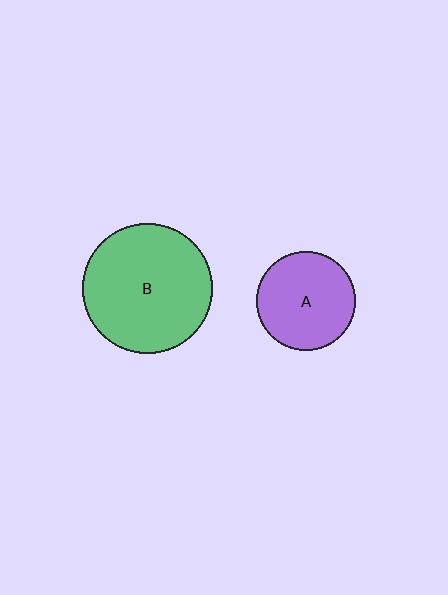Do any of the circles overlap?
No, none of the circles overlap.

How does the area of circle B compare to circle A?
Approximately 1.7 times.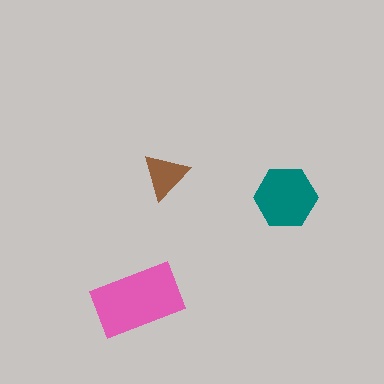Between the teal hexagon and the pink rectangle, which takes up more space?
The pink rectangle.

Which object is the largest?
The pink rectangle.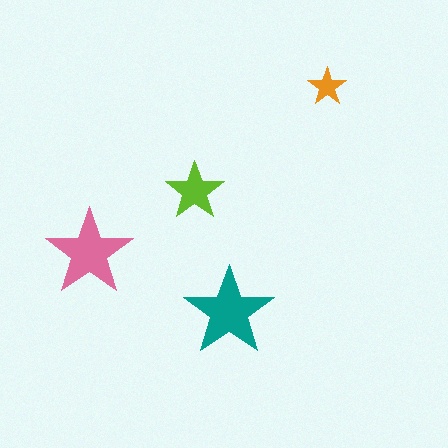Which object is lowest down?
The teal star is bottommost.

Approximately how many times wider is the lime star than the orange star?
About 1.5 times wider.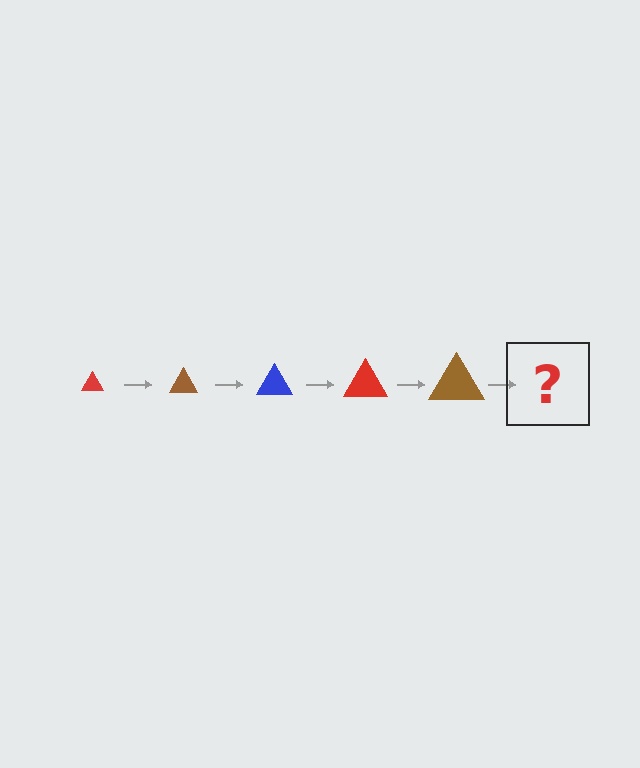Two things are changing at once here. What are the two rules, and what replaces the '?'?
The two rules are that the triangle grows larger each step and the color cycles through red, brown, and blue. The '?' should be a blue triangle, larger than the previous one.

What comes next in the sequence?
The next element should be a blue triangle, larger than the previous one.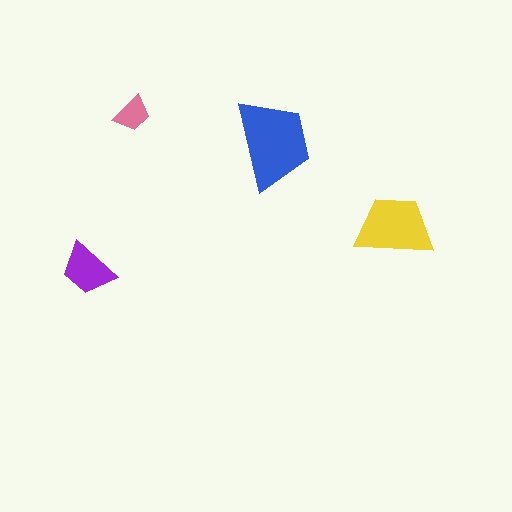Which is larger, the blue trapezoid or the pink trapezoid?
The blue one.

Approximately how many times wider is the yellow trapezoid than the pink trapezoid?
About 2 times wider.